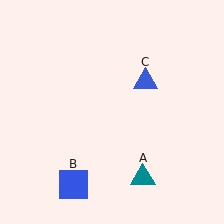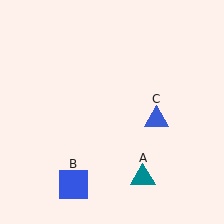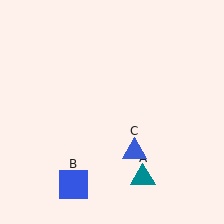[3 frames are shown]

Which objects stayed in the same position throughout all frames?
Teal triangle (object A) and blue square (object B) remained stationary.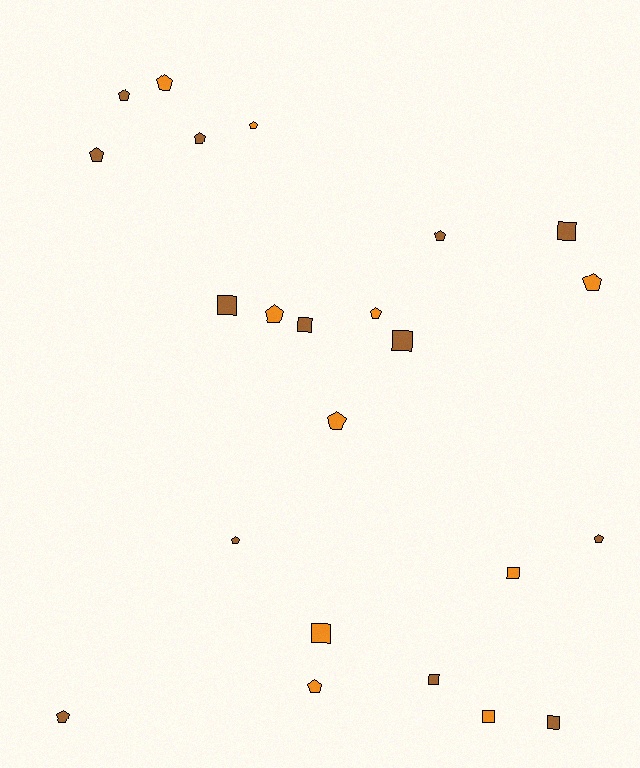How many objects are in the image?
There are 23 objects.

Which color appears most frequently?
Brown, with 13 objects.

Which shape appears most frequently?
Pentagon, with 14 objects.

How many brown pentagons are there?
There are 7 brown pentagons.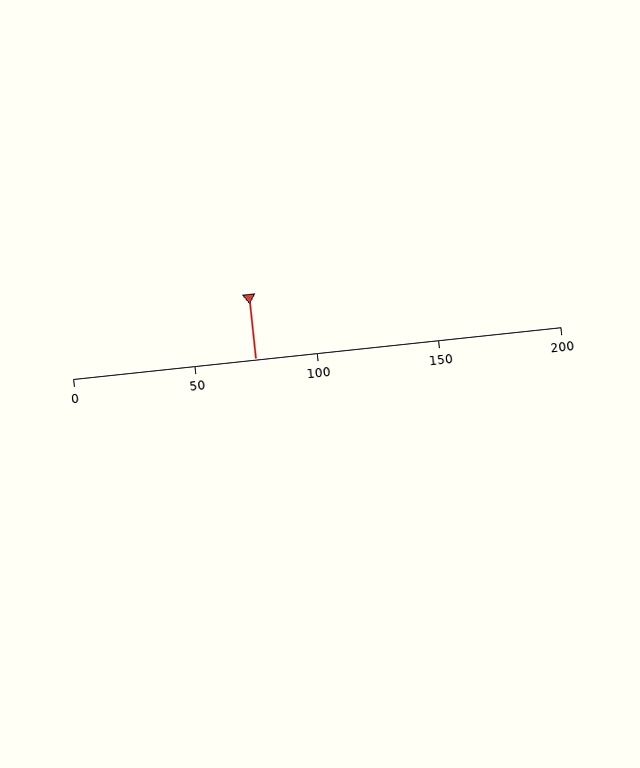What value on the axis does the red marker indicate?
The marker indicates approximately 75.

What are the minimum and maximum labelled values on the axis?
The axis runs from 0 to 200.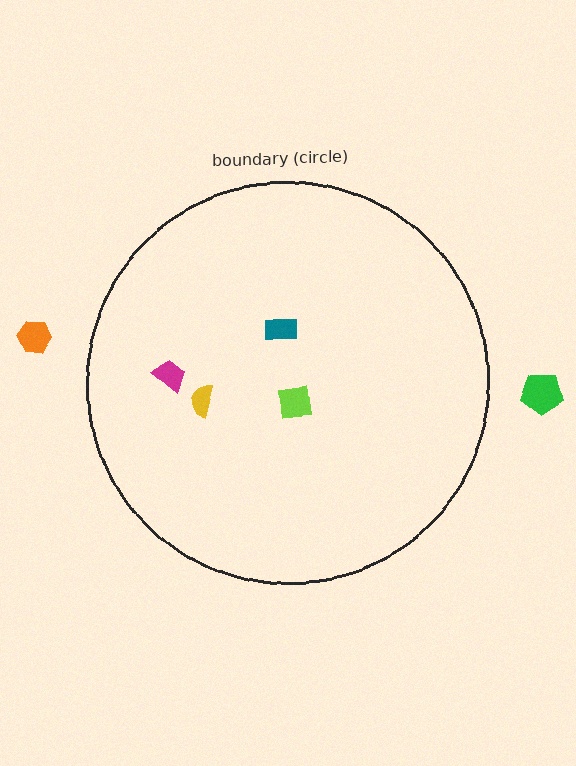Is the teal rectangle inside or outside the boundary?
Inside.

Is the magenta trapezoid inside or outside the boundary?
Inside.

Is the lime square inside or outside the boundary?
Inside.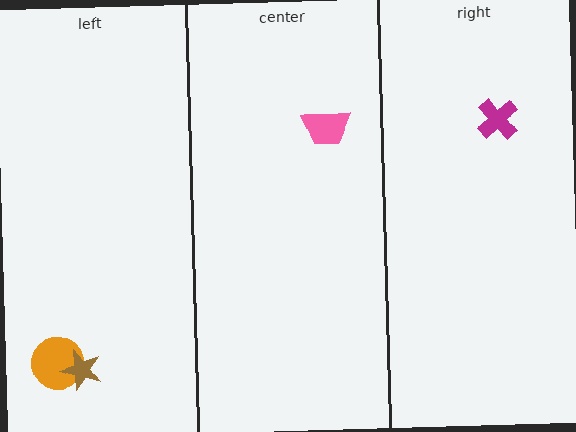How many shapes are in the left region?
2.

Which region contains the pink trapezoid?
The center region.